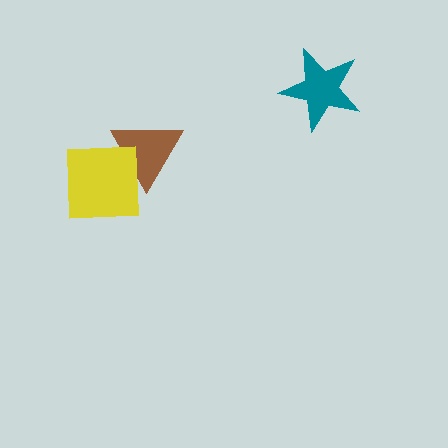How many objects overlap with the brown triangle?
1 object overlaps with the brown triangle.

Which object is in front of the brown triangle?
The yellow square is in front of the brown triangle.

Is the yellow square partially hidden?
No, no other shape covers it.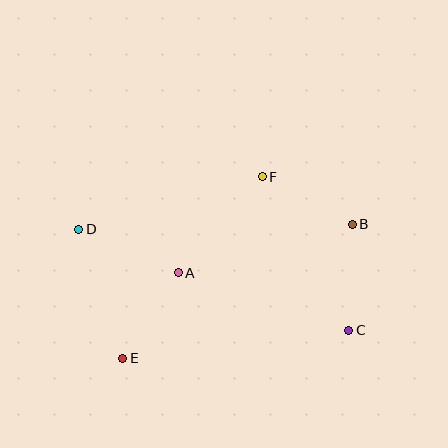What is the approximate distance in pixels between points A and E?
The distance between A and E is approximately 102 pixels.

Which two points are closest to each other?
Points B and F are closest to each other.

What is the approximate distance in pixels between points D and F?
The distance between D and F is approximately 191 pixels.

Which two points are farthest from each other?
Points C and D are farthest from each other.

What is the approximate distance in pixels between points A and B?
The distance between A and B is approximately 181 pixels.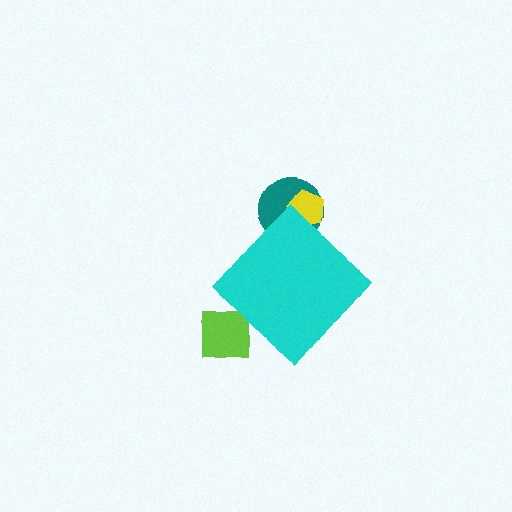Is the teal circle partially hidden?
Yes, the teal circle is partially hidden behind the cyan diamond.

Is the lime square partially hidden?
Yes, the lime square is partially hidden behind the cyan diamond.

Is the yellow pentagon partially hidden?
Yes, the yellow pentagon is partially hidden behind the cyan diamond.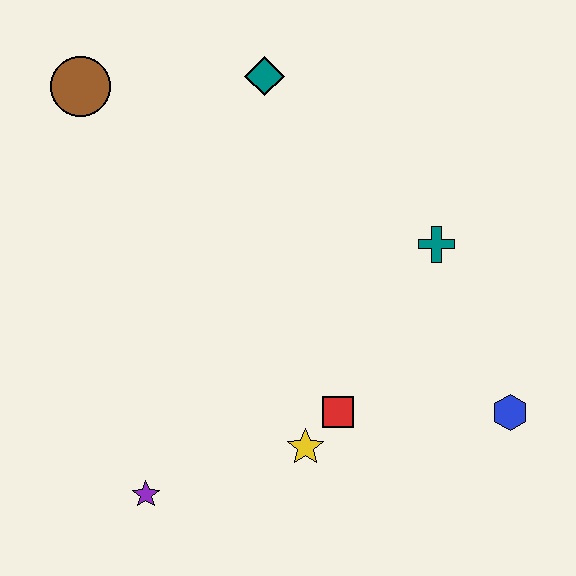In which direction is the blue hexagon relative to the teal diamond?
The blue hexagon is below the teal diamond.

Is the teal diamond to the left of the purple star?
No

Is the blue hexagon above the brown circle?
No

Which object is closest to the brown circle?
The teal diamond is closest to the brown circle.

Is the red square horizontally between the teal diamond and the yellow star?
No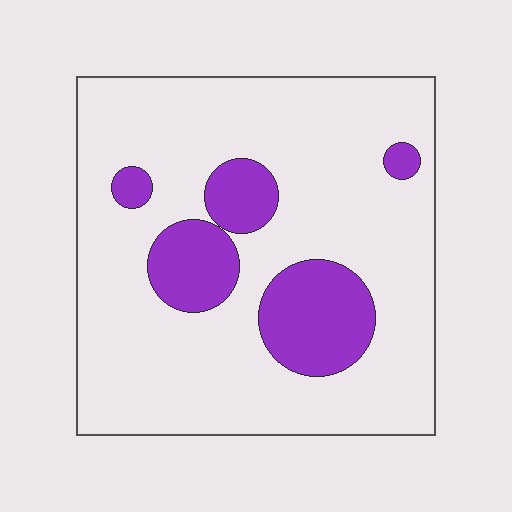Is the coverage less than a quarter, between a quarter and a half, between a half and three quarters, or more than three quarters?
Less than a quarter.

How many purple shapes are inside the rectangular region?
5.